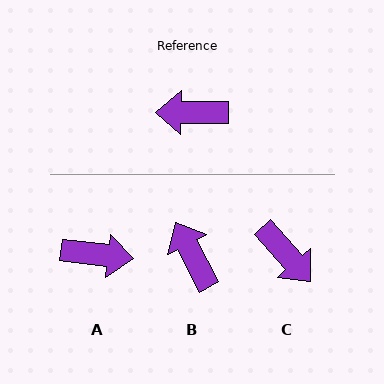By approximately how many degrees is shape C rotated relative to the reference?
Approximately 132 degrees counter-clockwise.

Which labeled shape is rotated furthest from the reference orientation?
A, about 174 degrees away.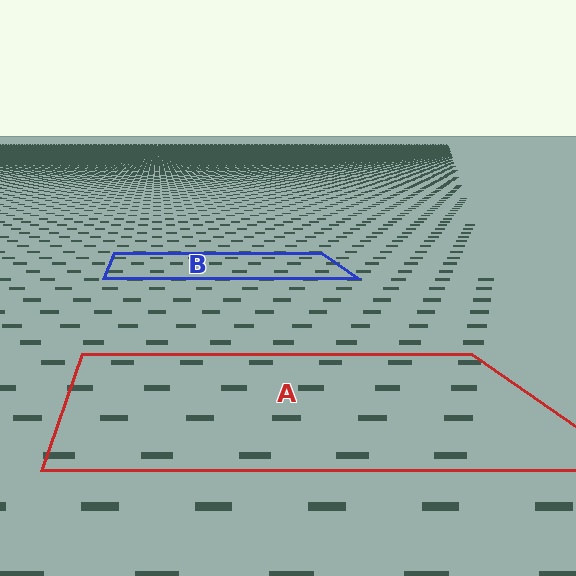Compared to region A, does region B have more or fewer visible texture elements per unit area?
Region B has more texture elements per unit area — they are packed more densely because it is farther away.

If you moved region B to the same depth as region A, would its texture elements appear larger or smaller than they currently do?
They would appear larger. At a closer depth, the same texture elements are projected at a bigger on-screen size.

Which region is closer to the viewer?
Region A is closer. The texture elements there are larger and more spread out.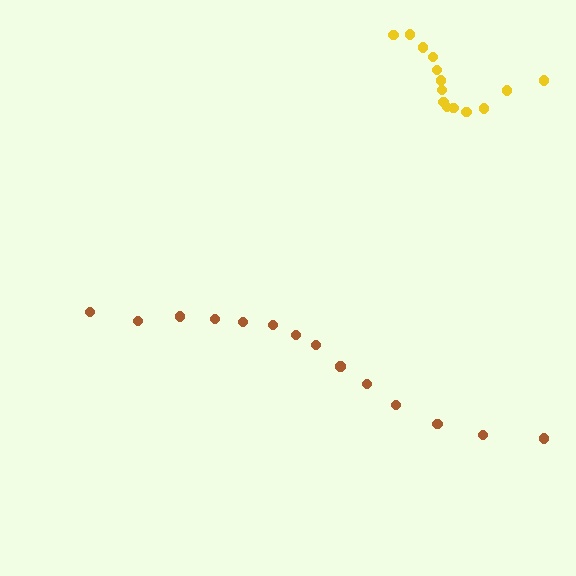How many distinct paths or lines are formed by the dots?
There are 2 distinct paths.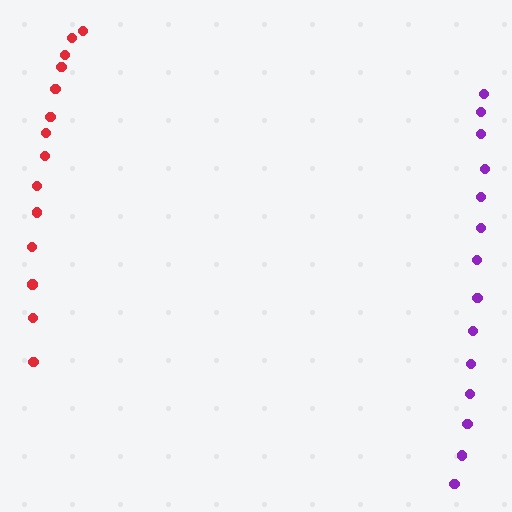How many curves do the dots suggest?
There are 2 distinct paths.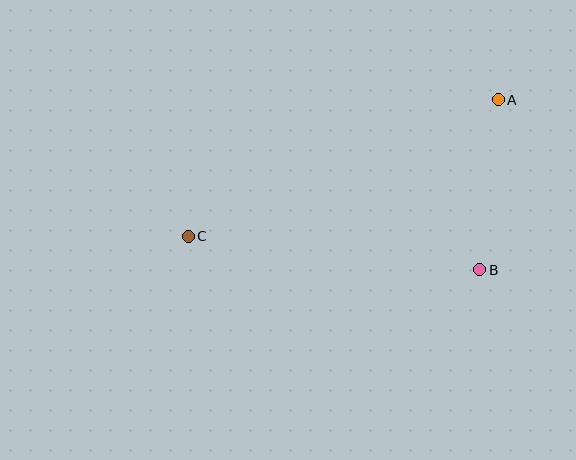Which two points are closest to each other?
Points A and B are closest to each other.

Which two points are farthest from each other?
Points A and C are farthest from each other.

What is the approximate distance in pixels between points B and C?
The distance between B and C is approximately 293 pixels.